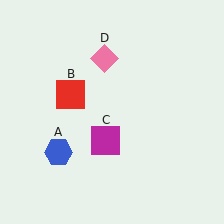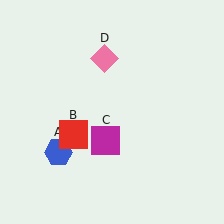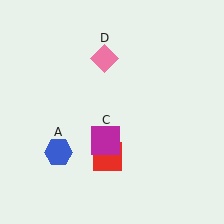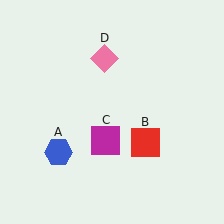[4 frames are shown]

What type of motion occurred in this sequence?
The red square (object B) rotated counterclockwise around the center of the scene.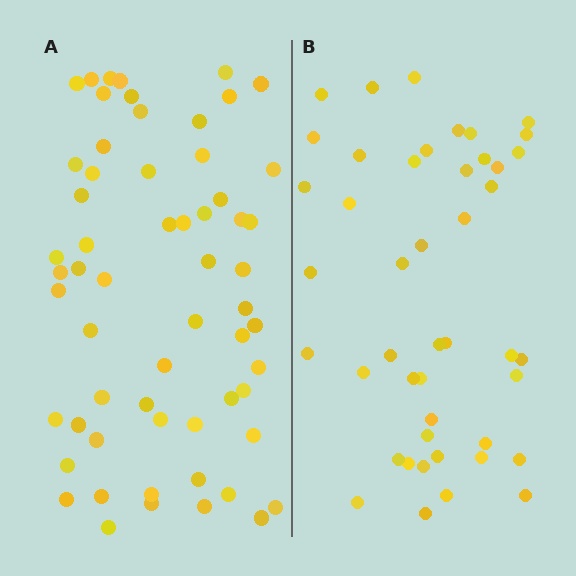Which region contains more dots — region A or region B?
Region A (the left region) has more dots.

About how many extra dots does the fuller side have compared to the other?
Region A has approximately 15 more dots than region B.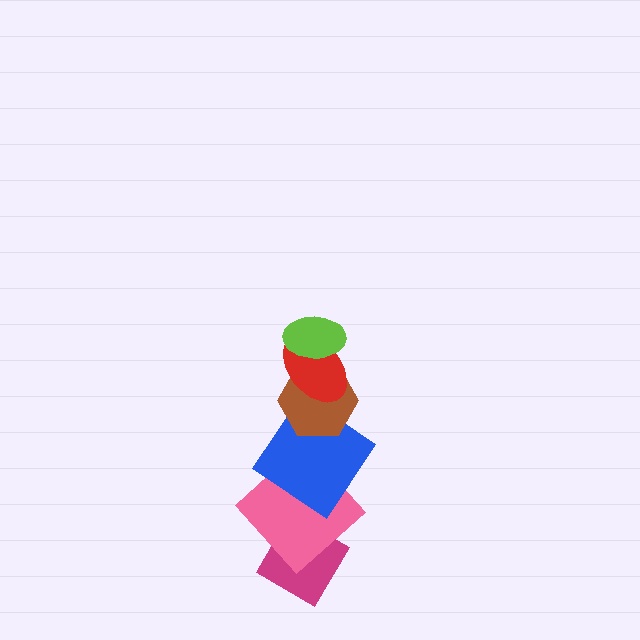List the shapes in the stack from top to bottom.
From top to bottom: the lime ellipse, the red ellipse, the brown hexagon, the blue diamond, the pink diamond, the magenta diamond.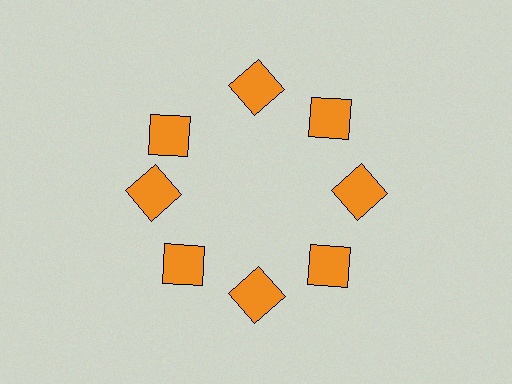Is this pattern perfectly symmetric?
No. The 8 orange squares are arranged in a ring, but one element near the 10 o'clock position is rotated out of alignment along the ring, breaking the 8-fold rotational symmetry.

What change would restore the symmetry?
The symmetry would be restored by rotating it back into even spacing with its neighbors so that all 8 squares sit at equal angles and equal distance from the center.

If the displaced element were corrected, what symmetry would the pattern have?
It would have 8-fold rotational symmetry — the pattern would map onto itself every 45 degrees.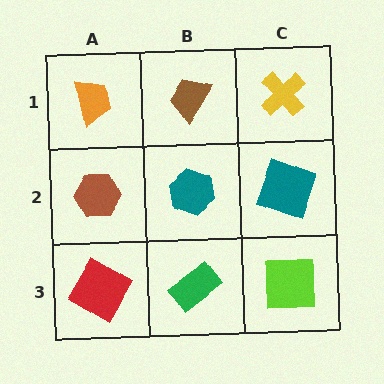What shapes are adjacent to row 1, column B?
A teal hexagon (row 2, column B), an orange trapezoid (row 1, column A), a yellow cross (row 1, column C).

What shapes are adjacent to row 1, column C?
A teal square (row 2, column C), a brown trapezoid (row 1, column B).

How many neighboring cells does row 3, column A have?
2.